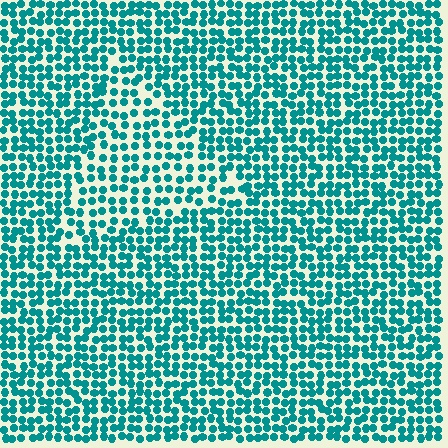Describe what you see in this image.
The image contains small teal elements arranged at two different densities. A triangle-shaped region is visible where the elements are less densely packed than the surrounding area.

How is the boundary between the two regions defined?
The boundary is defined by a change in element density (approximately 1.4x ratio). All elements are the same color, size, and shape.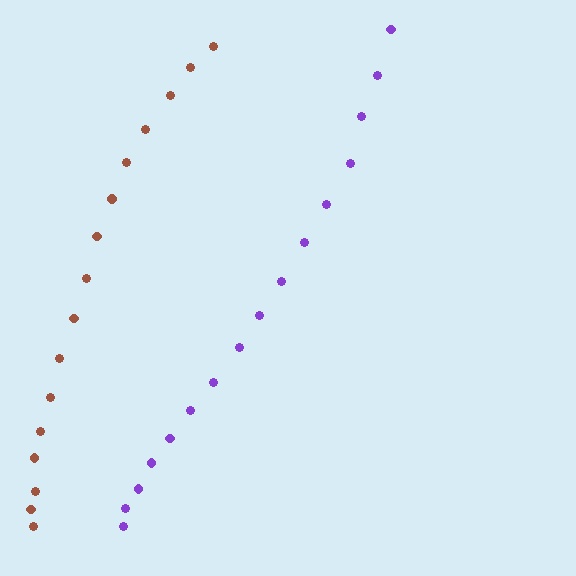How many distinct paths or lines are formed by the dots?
There are 2 distinct paths.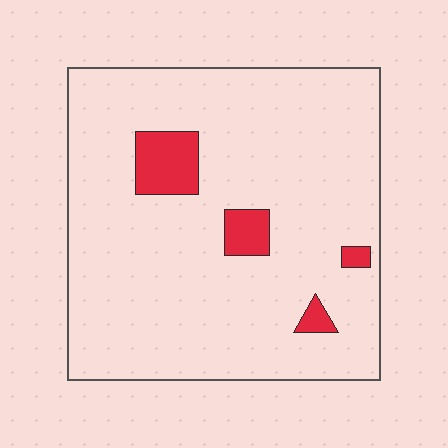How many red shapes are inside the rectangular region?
4.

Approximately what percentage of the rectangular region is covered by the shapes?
Approximately 10%.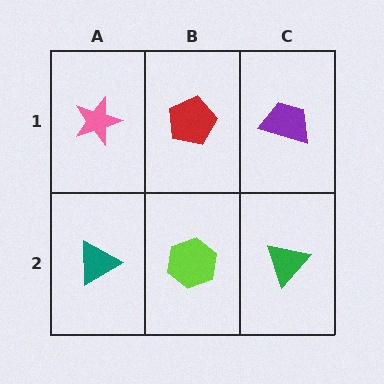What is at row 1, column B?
A red pentagon.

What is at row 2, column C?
A green triangle.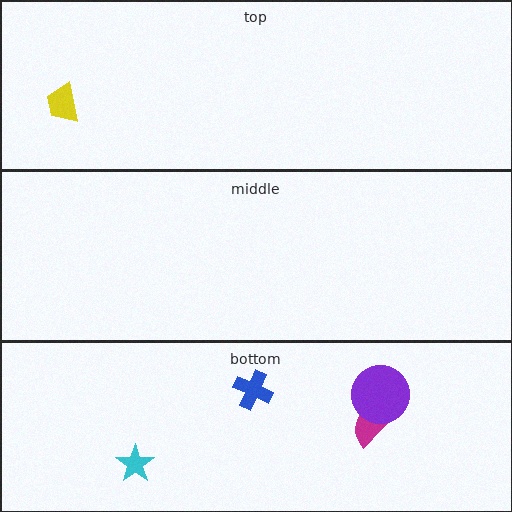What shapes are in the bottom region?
The magenta semicircle, the purple circle, the blue cross, the cyan star.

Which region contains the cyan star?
The bottom region.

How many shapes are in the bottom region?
4.